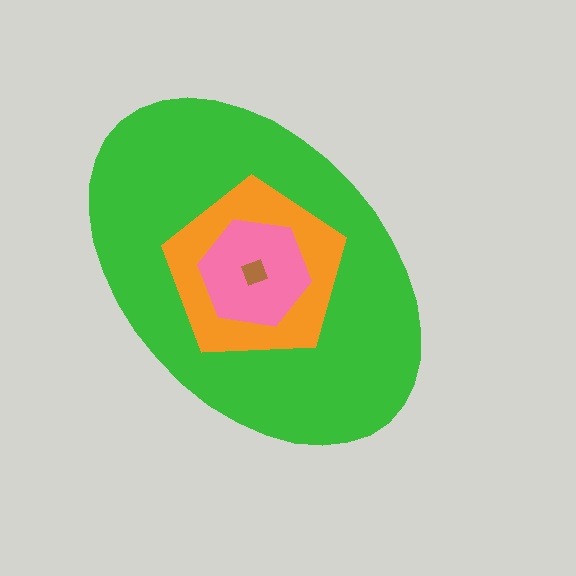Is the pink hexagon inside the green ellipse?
Yes.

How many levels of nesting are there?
4.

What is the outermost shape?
The green ellipse.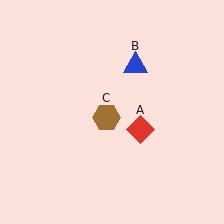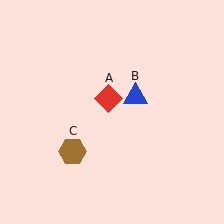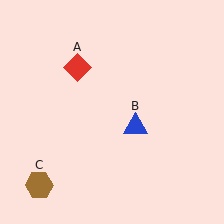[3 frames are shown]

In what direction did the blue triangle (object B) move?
The blue triangle (object B) moved down.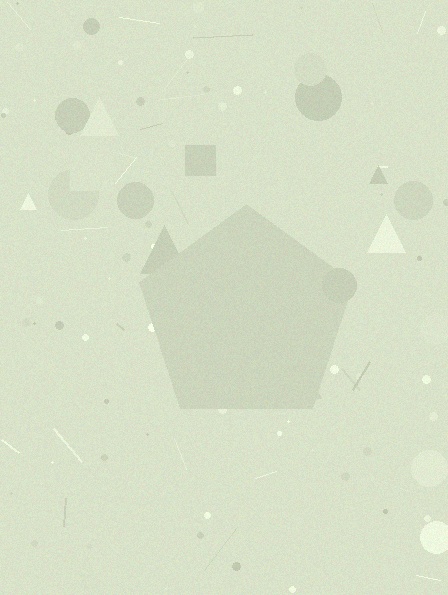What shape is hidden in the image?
A pentagon is hidden in the image.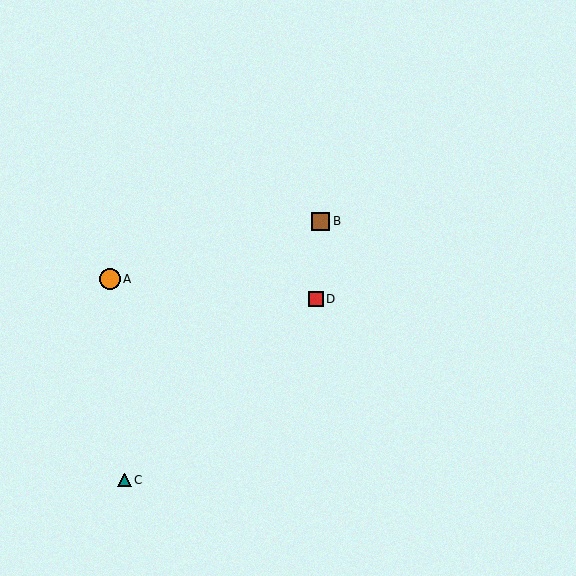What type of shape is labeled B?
Shape B is a brown square.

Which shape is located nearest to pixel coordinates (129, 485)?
The teal triangle (labeled C) at (125, 480) is nearest to that location.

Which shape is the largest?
The orange circle (labeled A) is the largest.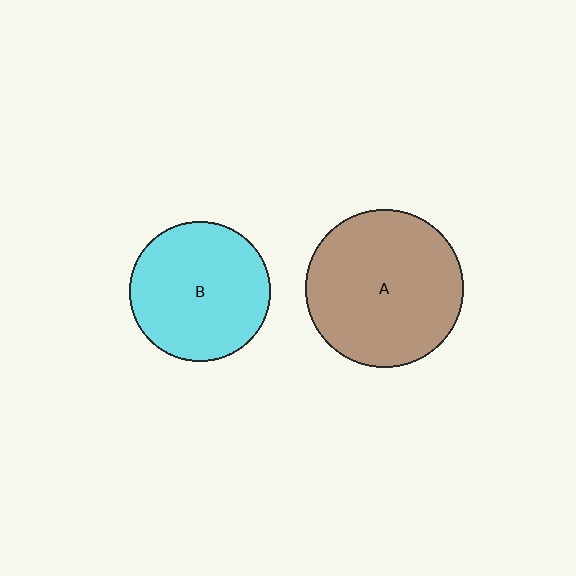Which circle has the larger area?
Circle A (brown).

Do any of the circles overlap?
No, none of the circles overlap.